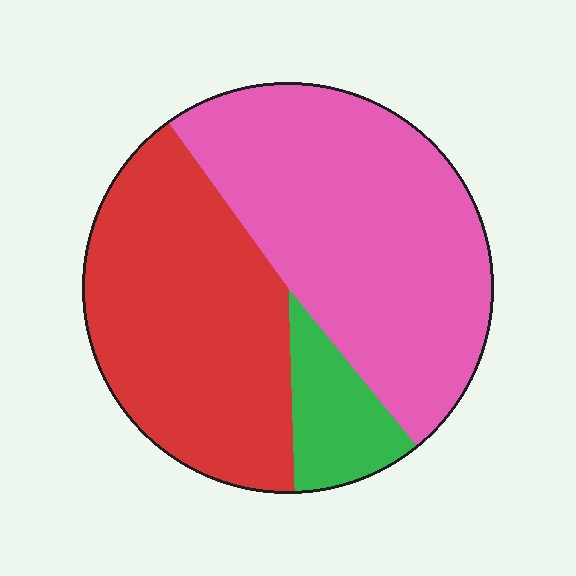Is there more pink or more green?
Pink.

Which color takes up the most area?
Pink, at roughly 50%.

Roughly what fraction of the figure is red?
Red takes up about two fifths (2/5) of the figure.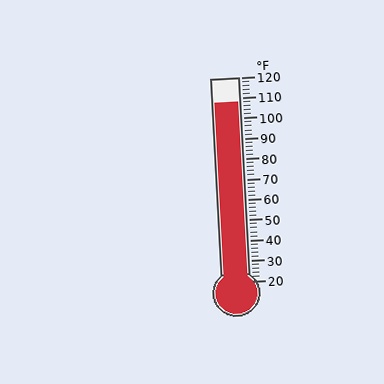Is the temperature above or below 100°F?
The temperature is above 100°F.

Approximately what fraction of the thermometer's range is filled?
The thermometer is filled to approximately 90% of its range.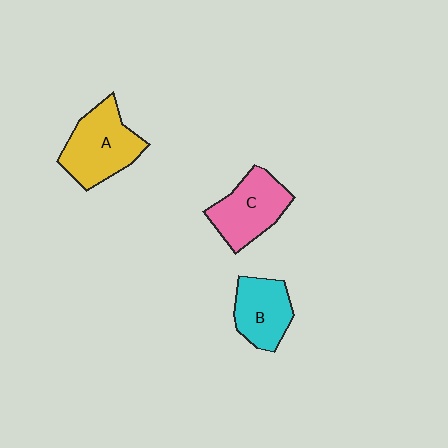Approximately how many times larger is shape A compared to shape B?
Approximately 1.3 times.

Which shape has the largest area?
Shape A (yellow).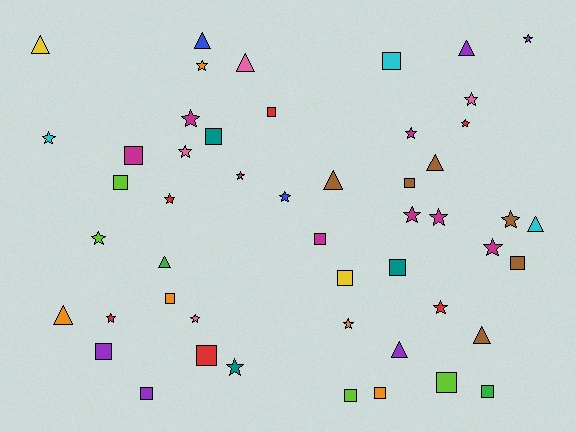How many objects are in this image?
There are 50 objects.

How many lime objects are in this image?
There are 4 lime objects.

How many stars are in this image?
There are 21 stars.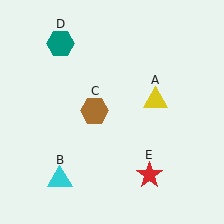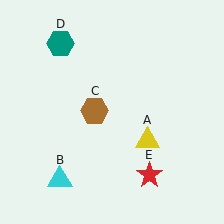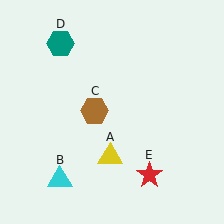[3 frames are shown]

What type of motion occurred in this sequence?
The yellow triangle (object A) rotated clockwise around the center of the scene.